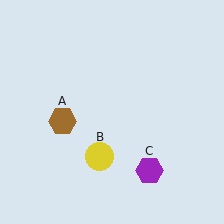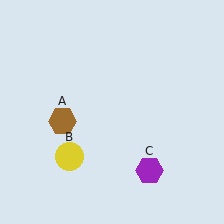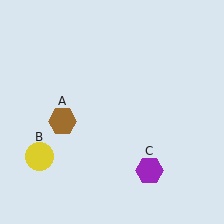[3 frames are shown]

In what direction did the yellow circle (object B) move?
The yellow circle (object B) moved left.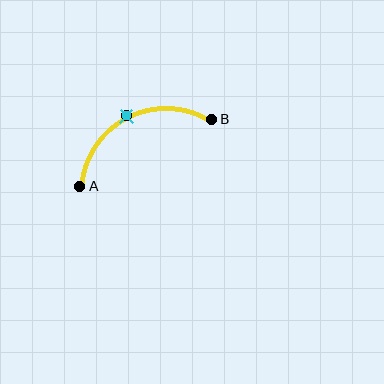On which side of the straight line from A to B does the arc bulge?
The arc bulges above the straight line connecting A and B.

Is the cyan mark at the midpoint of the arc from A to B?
Yes. The cyan mark lies on the arc at equal arc-length from both A and B — it is the arc midpoint.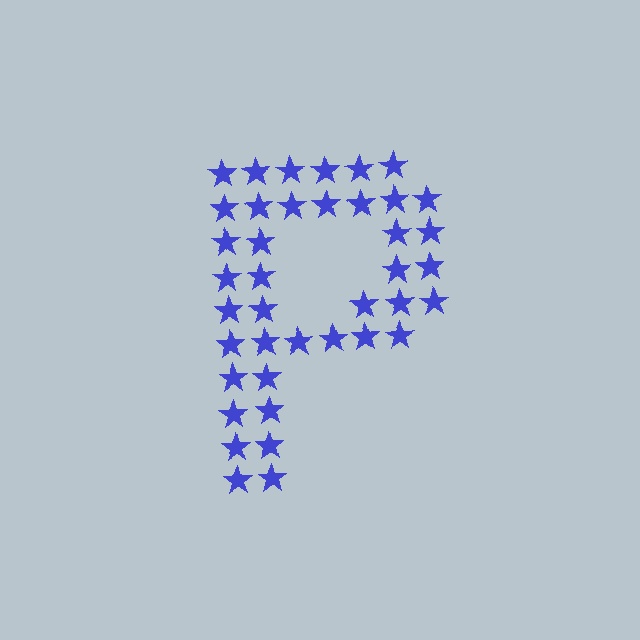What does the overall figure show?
The overall figure shows the letter P.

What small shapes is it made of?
It is made of small stars.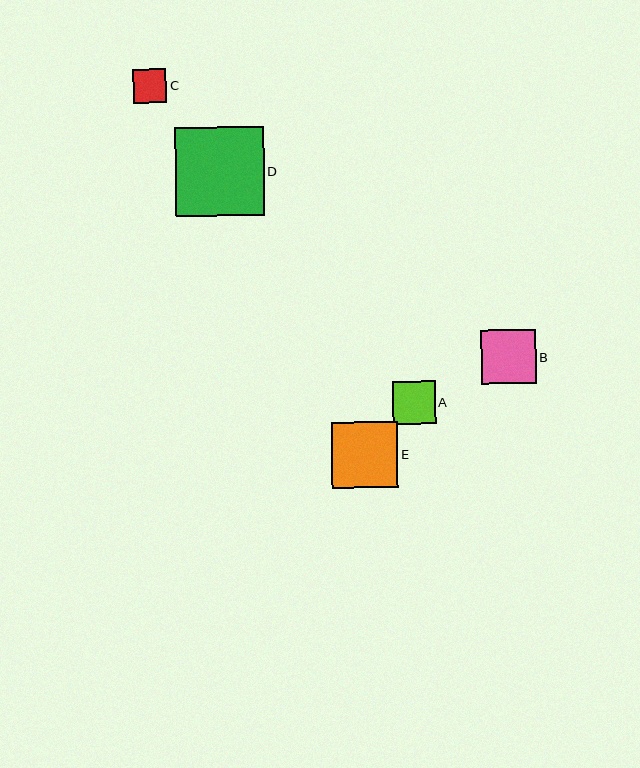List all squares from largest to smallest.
From largest to smallest: D, E, B, A, C.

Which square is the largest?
Square D is the largest with a size of approximately 88 pixels.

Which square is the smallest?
Square C is the smallest with a size of approximately 33 pixels.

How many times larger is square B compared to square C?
Square B is approximately 1.6 times the size of square C.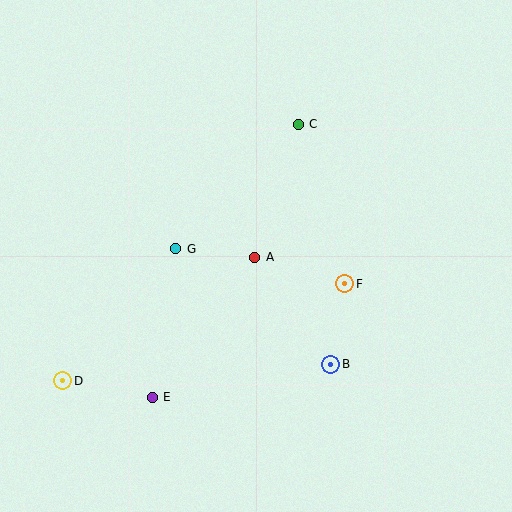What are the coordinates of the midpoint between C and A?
The midpoint between C and A is at (276, 191).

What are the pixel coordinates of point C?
Point C is at (298, 124).